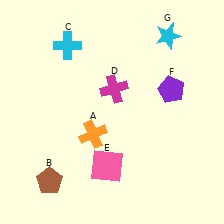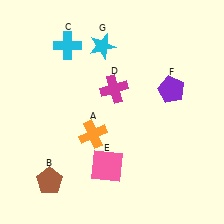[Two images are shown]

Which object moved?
The cyan star (G) moved left.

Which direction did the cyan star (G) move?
The cyan star (G) moved left.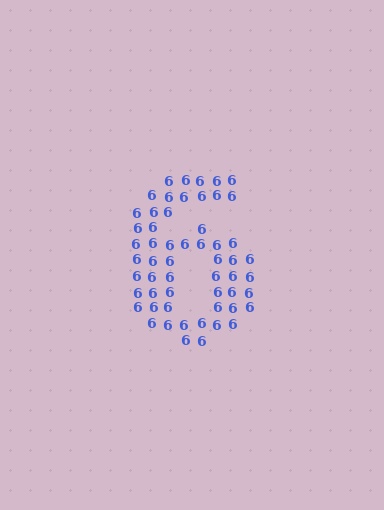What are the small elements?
The small elements are digit 6's.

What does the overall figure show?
The overall figure shows the digit 6.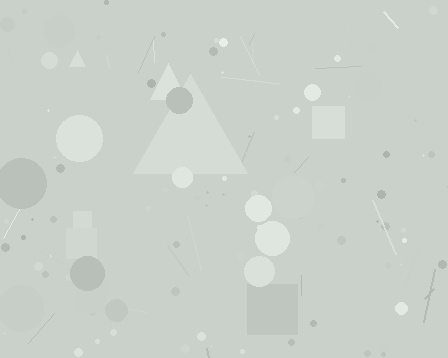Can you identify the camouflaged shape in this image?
The camouflaged shape is a triangle.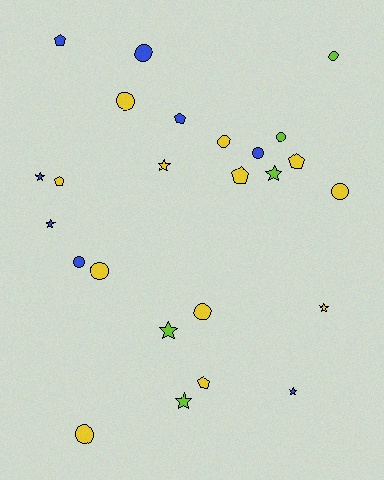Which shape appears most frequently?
Circle, with 11 objects.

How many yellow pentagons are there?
There are 4 yellow pentagons.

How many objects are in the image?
There are 25 objects.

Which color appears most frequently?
Yellow, with 12 objects.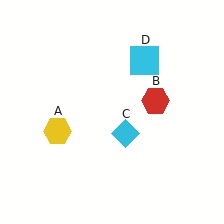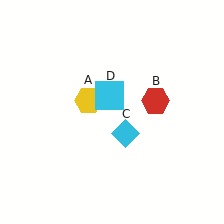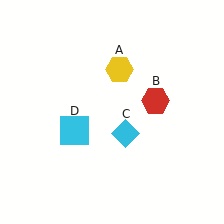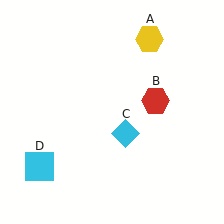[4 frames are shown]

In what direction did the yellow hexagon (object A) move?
The yellow hexagon (object A) moved up and to the right.